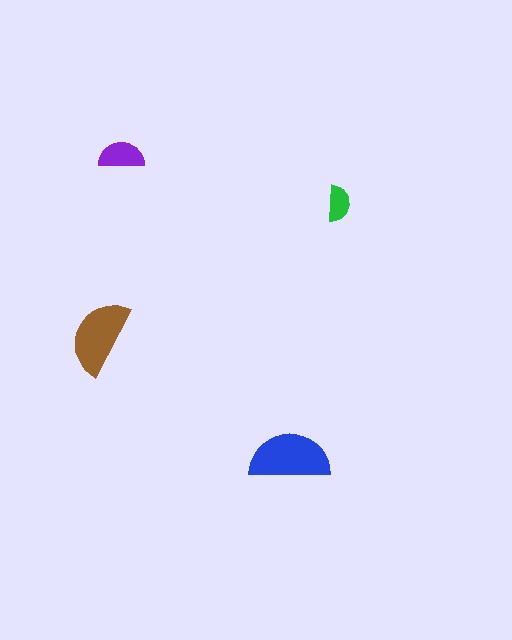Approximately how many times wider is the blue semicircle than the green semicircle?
About 2 times wider.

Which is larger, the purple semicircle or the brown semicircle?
The brown one.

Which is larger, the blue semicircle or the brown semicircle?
The blue one.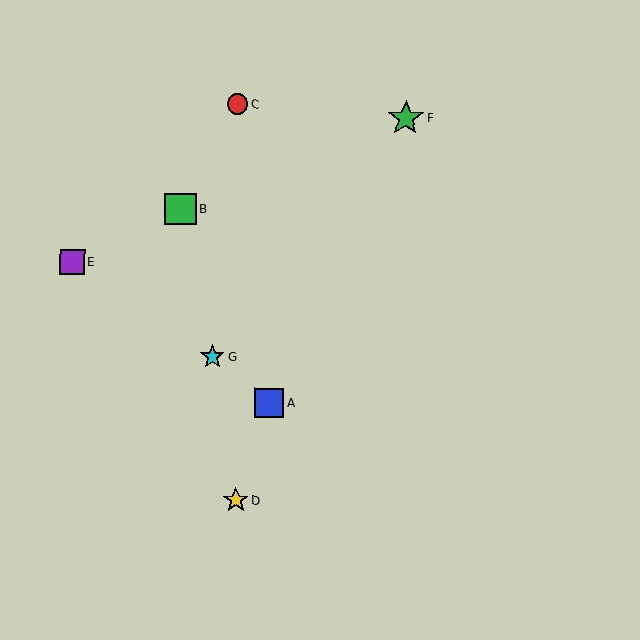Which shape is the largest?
The green star (labeled F) is the largest.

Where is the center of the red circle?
The center of the red circle is at (237, 105).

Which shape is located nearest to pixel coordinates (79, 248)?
The purple square (labeled E) at (72, 262) is nearest to that location.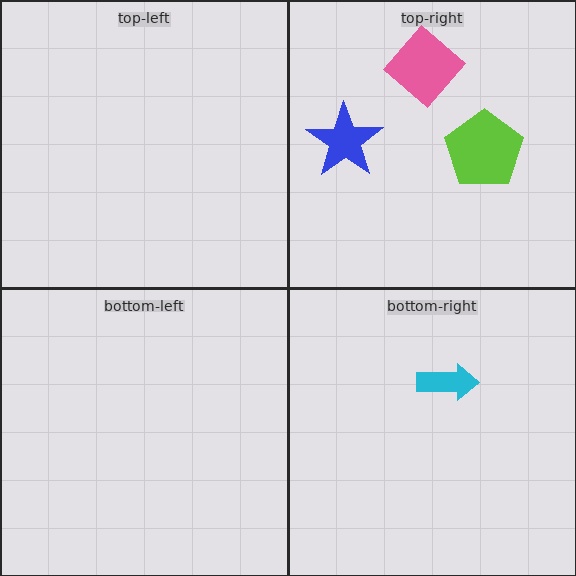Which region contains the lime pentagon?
The top-right region.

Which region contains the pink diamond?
The top-right region.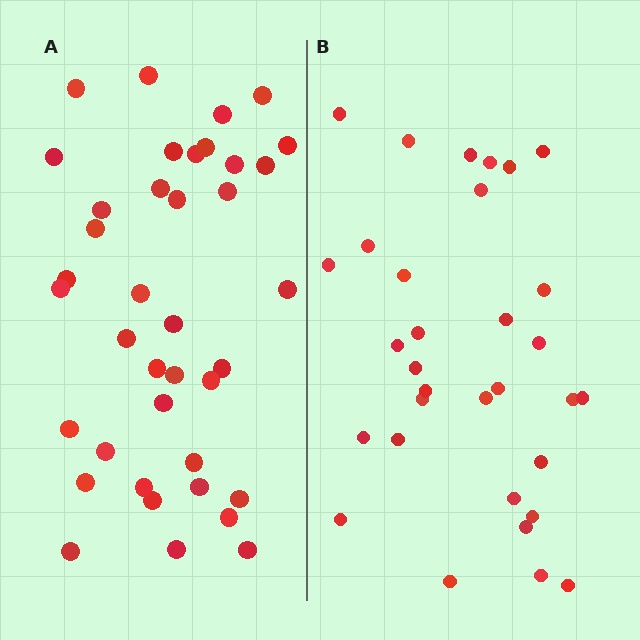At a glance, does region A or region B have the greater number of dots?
Region A (the left region) has more dots.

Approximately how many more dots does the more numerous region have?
Region A has roughly 8 or so more dots than region B.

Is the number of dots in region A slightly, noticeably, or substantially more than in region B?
Region A has only slightly more — the two regions are fairly close. The ratio is roughly 1.2 to 1.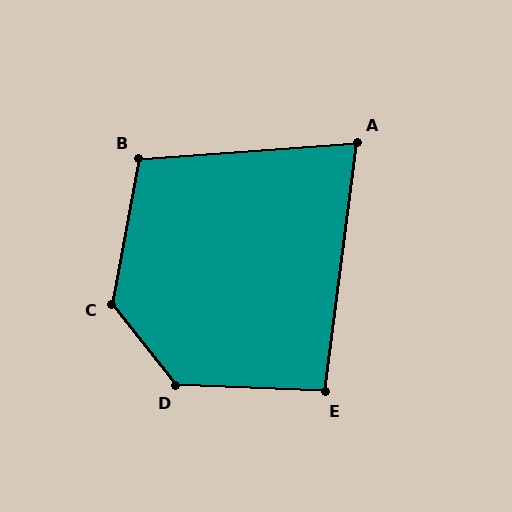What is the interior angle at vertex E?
Approximately 95 degrees (approximately right).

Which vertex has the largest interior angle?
C, at approximately 131 degrees.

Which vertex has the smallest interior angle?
A, at approximately 78 degrees.